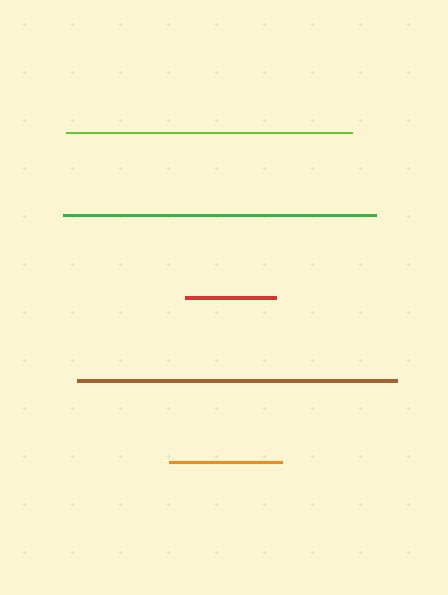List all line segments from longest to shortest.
From longest to shortest: brown, green, lime, orange, red.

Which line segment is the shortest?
The red line is the shortest at approximately 91 pixels.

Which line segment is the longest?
The brown line is the longest at approximately 320 pixels.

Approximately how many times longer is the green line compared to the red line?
The green line is approximately 3.4 times the length of the red line.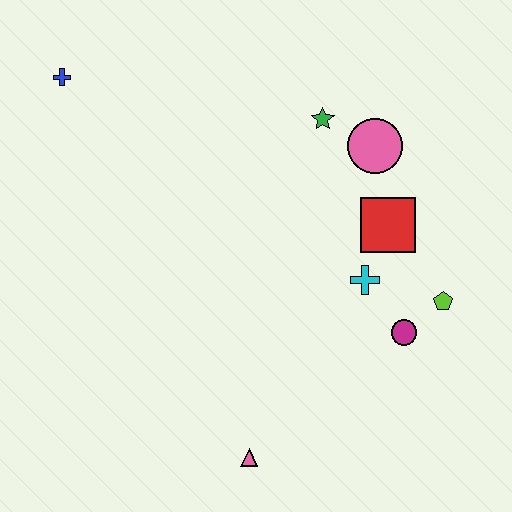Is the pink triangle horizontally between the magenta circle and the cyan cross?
No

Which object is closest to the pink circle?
The green star is closest to the pink circle.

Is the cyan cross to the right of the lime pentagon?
No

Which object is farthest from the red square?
The blue cross is farthest from the red square.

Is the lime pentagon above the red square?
No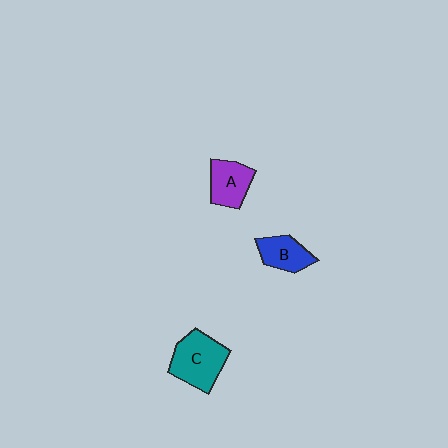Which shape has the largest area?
Shape C (teal).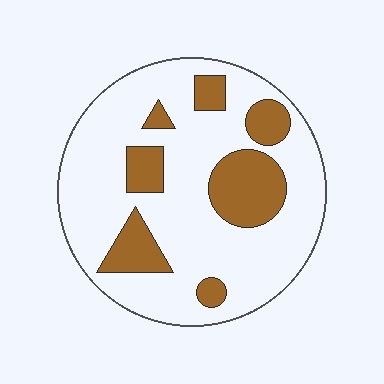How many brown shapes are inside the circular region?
7.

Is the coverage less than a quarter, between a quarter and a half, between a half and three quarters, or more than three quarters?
Less than a quarter.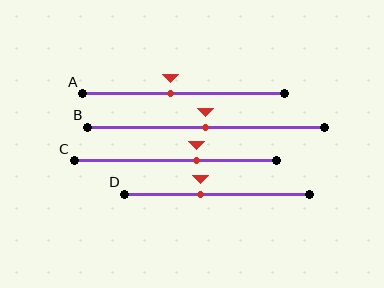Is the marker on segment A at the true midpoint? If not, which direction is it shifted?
No, the marker on segment A is shifted to the left by about 6% of the segment length.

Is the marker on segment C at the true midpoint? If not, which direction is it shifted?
No, the marker on segment C is shifted to the right by about 10% of the segment length.